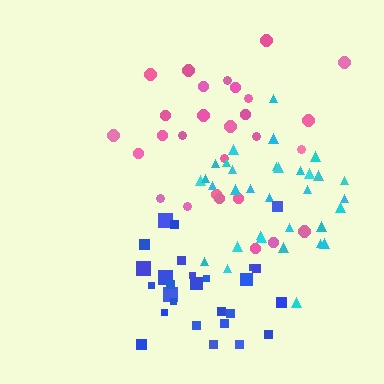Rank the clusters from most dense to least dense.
cyan, blue, pink.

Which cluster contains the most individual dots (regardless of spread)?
Cyan (34).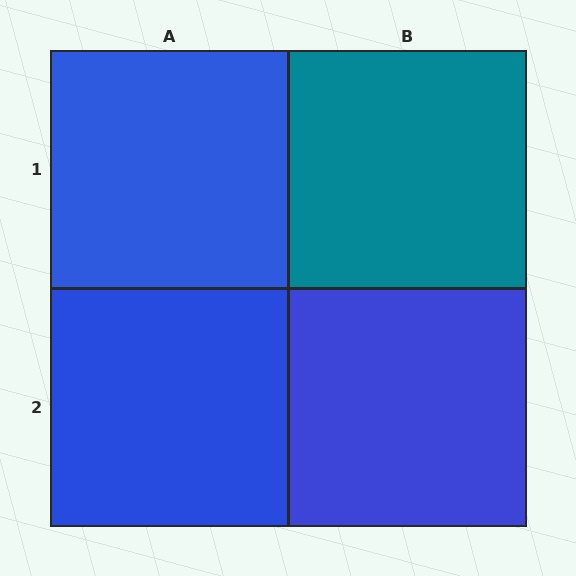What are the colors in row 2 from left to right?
Blue, blue.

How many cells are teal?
1 cell is teal.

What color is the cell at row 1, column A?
Blue.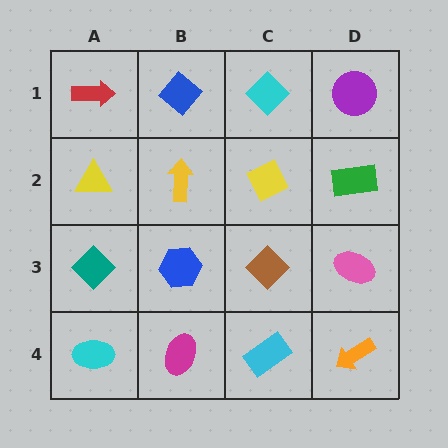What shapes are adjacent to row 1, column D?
A green rectangle (row 2, column D), a cyan diamond (row 1, column C).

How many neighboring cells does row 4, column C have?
3.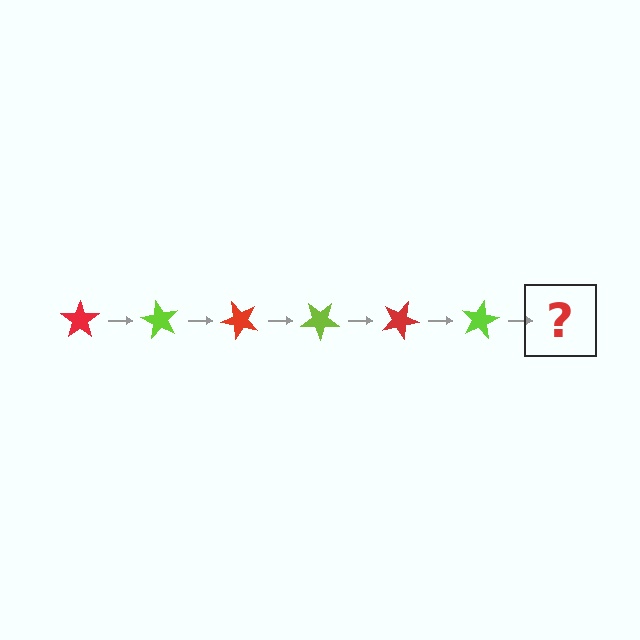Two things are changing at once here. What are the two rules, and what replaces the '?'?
The two rules are that it rotates 60 degrees each step and the color cycles through red and lime. The '?' should be a red star, rotated 360 degrees from the start.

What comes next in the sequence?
The next element should be a red star, rotated 360 degrees from the start.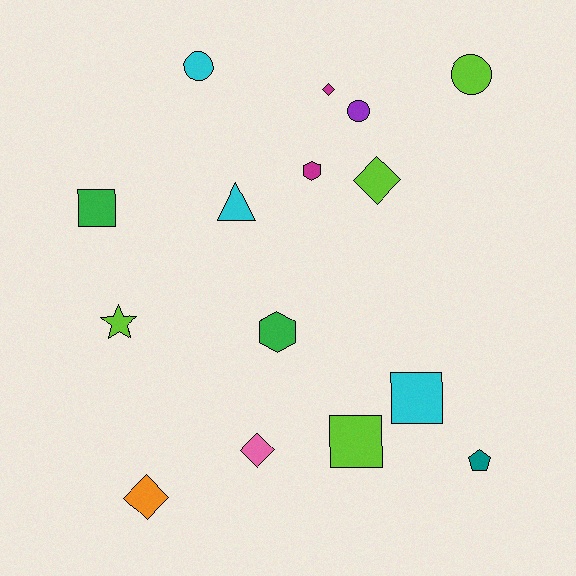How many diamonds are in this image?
There are 4 diamonds.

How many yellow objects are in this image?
There are no yellow objects.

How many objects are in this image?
There are 15 objects.